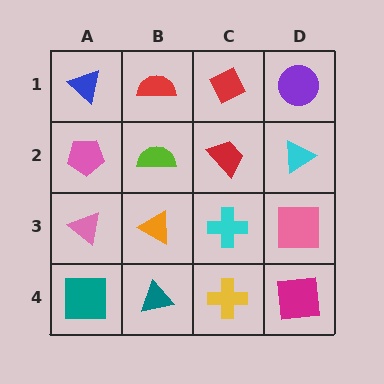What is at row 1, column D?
A purple circle.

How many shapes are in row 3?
4 shapes.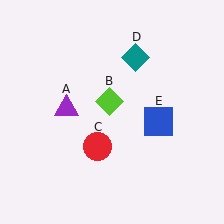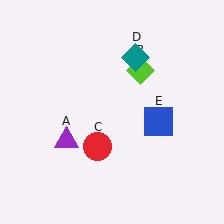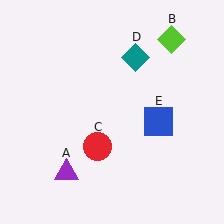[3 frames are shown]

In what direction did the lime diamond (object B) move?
The lime diamond (object B) moved up and to the right.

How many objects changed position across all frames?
2 objects changed position: purple triangle (object A), lime diamond (object B).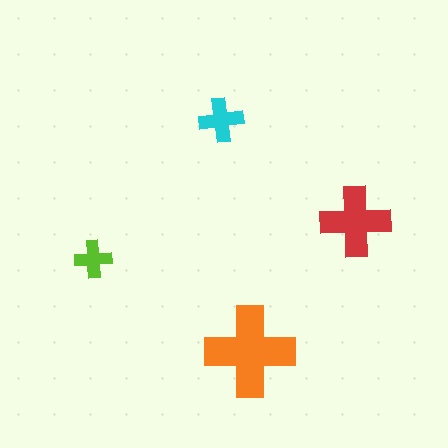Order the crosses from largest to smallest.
the orange one, the red one, the cyan one, the lime one.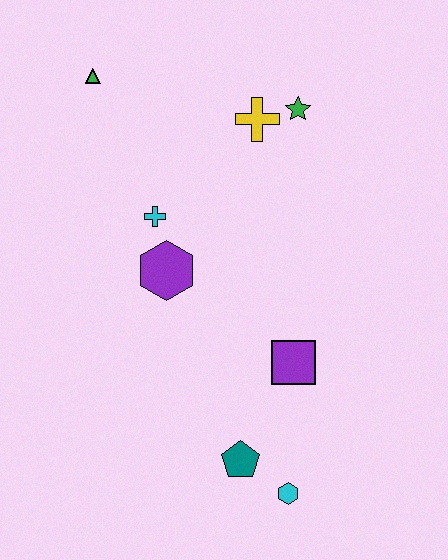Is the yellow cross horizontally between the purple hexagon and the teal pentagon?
No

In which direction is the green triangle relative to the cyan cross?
The green triangle is above the cyan cross.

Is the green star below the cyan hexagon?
No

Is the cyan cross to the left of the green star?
Yes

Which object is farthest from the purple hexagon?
The cyan hexagon is farthest from the purple hexagon.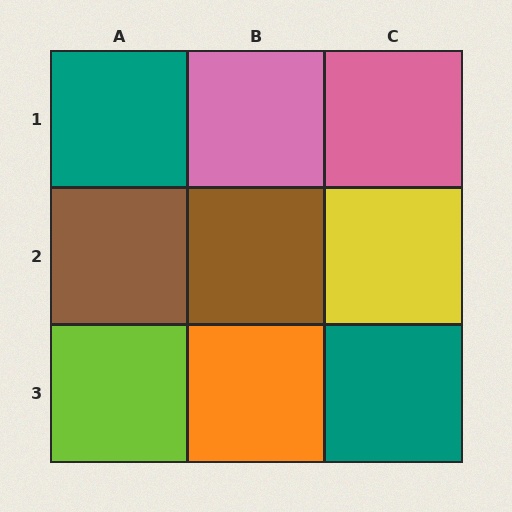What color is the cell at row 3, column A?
Lime.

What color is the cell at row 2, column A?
Brown.